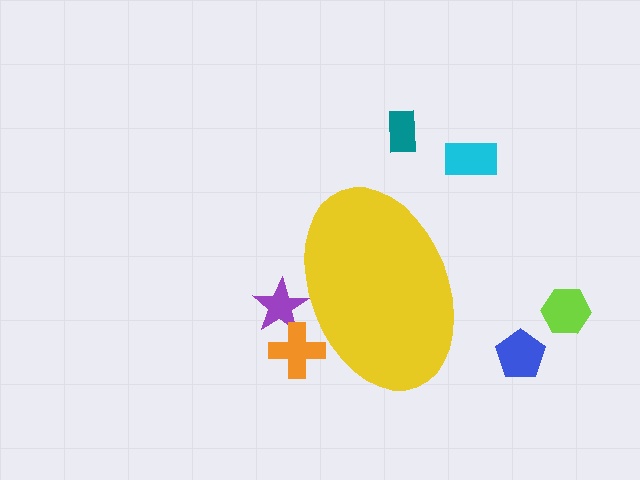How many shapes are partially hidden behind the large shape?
2 shapes are partially hidden.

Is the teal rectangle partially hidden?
No, the teal rectangle is fully visible.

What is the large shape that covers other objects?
A yellow ellipse.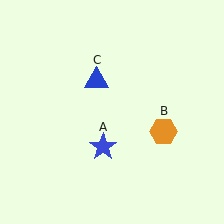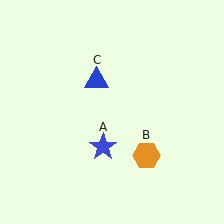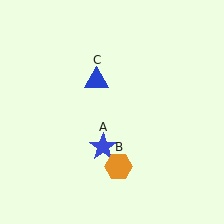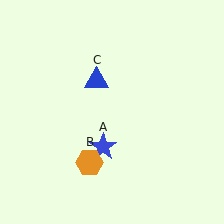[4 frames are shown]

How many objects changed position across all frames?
1 object changed position: orange hexagon (object B).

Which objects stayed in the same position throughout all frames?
Blue star (object A) and blue triangle (object C) remained stationary.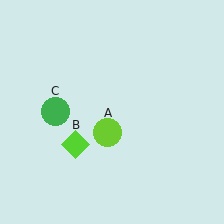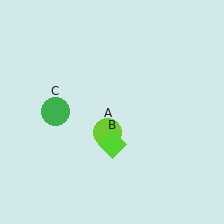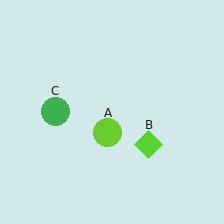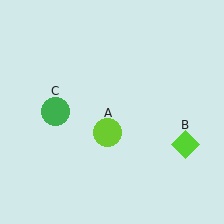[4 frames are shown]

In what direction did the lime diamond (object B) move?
The lime diamond (object B) moved right.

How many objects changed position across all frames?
1 object changed position: lime diamond (object B).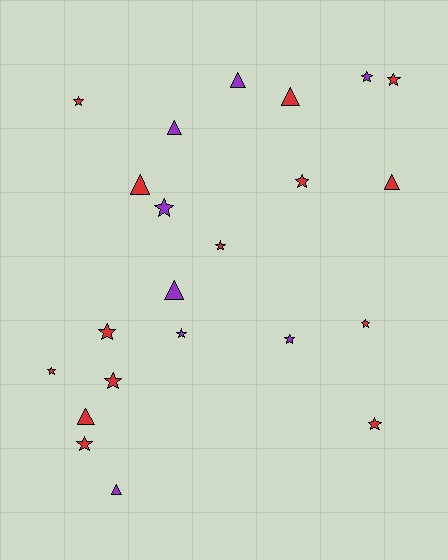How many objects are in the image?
There are 22 objects.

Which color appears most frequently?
Red, with 14 objects.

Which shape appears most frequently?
Star, with 14 objects.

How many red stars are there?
There are 10 red stars.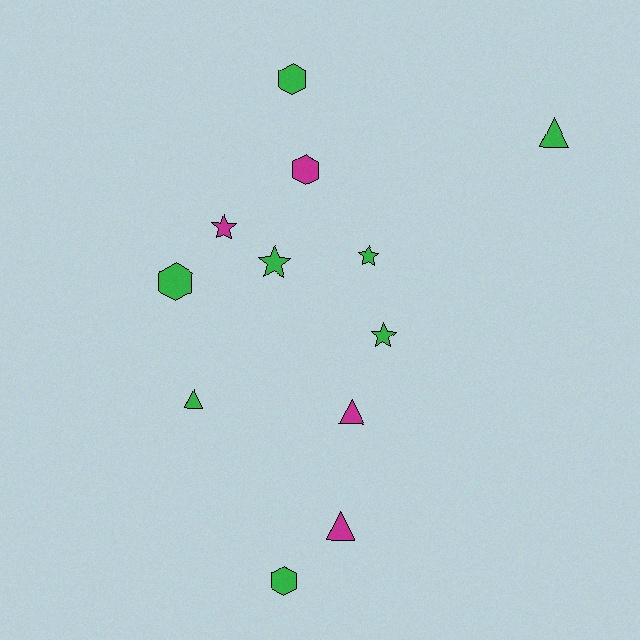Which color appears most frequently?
Green, with 8 objects.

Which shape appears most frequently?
Triangle, with 4 objects.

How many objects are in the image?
There are 12 objects.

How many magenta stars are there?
There is 1 magenta star.